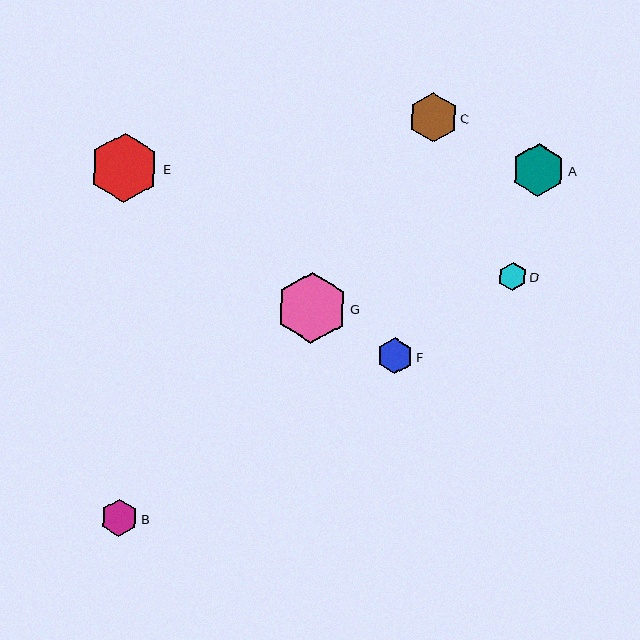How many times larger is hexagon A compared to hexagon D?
Hexagon A is approximately 1.9 times the size of hexagon D.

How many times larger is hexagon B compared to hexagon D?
Hexagon B is approximately 1.3 times the size of hexagon D.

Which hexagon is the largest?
Hexagon G is the largest with a size of approximately 71 pixels.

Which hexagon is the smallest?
Hexagon D is the smallest with a size of approximately 28 pixels.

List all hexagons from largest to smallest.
From largest to smallest: G, E, A, C, B, F, D.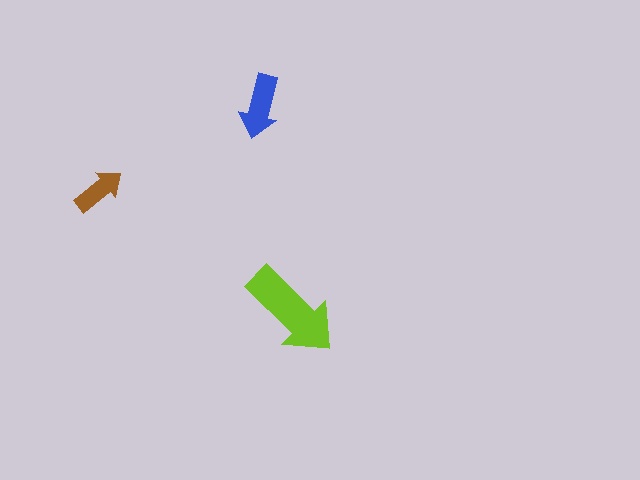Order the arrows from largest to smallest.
the lime one, the blue one, the brown one.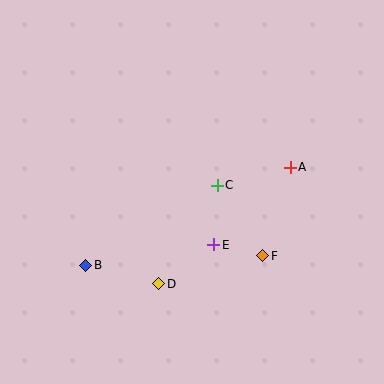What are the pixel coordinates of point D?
Point D is at (159, 284).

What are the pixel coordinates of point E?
Point E is at (214, 245).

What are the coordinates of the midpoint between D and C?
The midpoint between D and C is at (188, 235).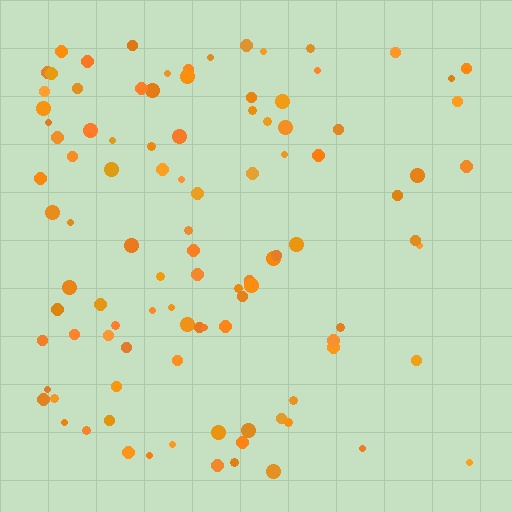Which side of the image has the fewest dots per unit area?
The right.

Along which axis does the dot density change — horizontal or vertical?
Horizontal.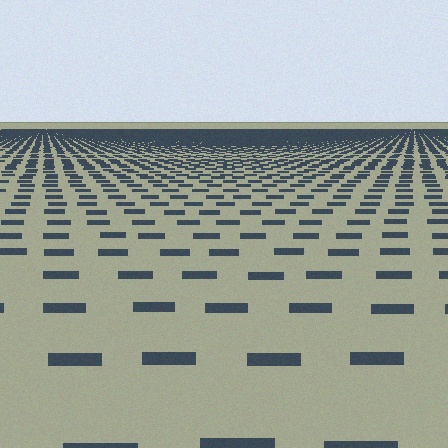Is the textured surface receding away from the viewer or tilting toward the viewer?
The surface is receding away from the viewer. Texture elements get smaller and denser toward the top.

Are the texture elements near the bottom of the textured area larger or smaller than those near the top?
Larger. Near the bottom, elements are closer to the viewer and appear at a bigger on-screen size.